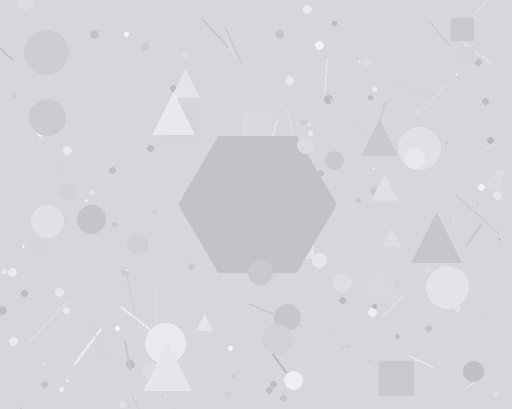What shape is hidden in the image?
A hexagon is hidden in the image.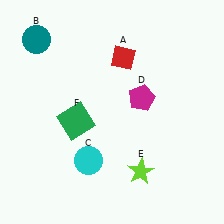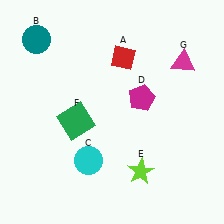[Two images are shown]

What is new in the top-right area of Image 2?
A magenta triangle (G) was added in the top-right area of Image 2.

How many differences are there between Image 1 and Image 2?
There is 1 difference between the two images.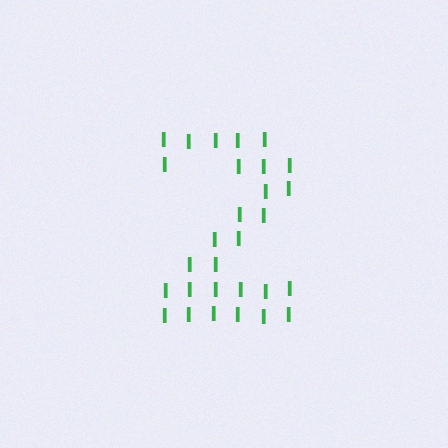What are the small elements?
The small elements are letter I's.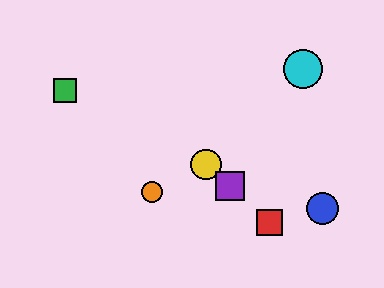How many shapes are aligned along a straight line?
3 shapes (the red square, the yellow circle, the purple square) are aligned along a straight line.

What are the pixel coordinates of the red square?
The red square is at (270, 222).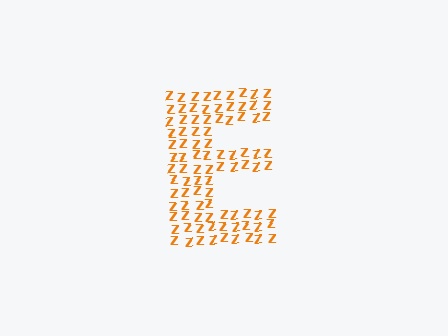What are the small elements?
The small elements are letter Z's.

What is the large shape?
The large shape is the letter E.